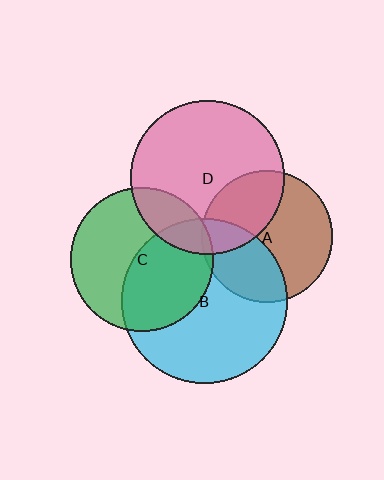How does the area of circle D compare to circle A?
Approximately 1.4 times.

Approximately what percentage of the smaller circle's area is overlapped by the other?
Approximately 5%.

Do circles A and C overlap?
Yes.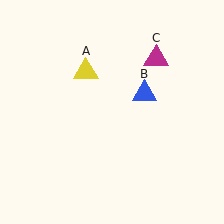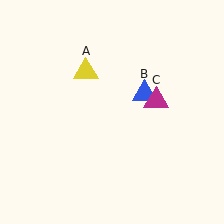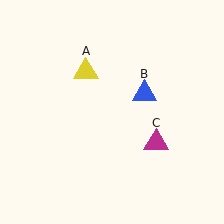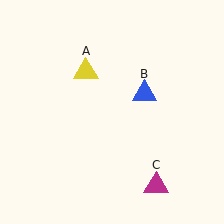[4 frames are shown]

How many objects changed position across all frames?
1 object changed position: magenta triangle (object C).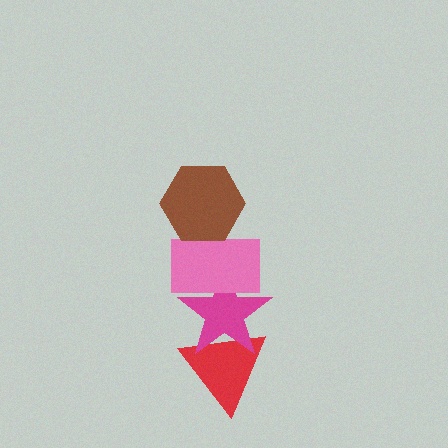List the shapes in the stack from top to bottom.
From top to bottom: the brown hexagon, the pink rectangle, the magenta star, the red triangle.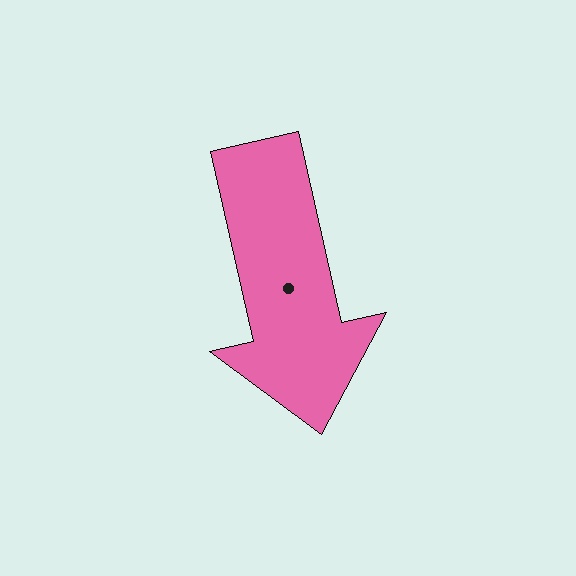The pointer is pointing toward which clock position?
Roughly 6 o'clock.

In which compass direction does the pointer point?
South.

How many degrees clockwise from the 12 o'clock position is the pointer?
Approximately 167 degrees.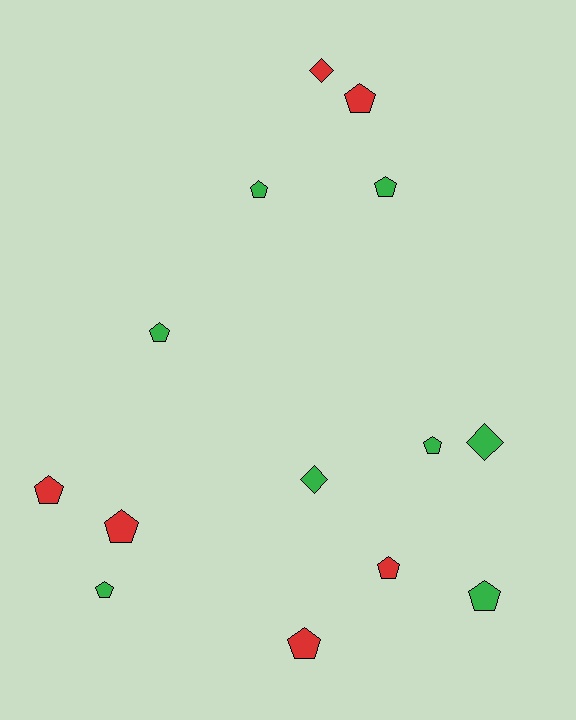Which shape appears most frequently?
Pentagon, with 11 objects.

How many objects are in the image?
There are 14 objects.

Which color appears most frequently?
Green, with 8 objects.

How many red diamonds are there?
There is 1 red diamond.